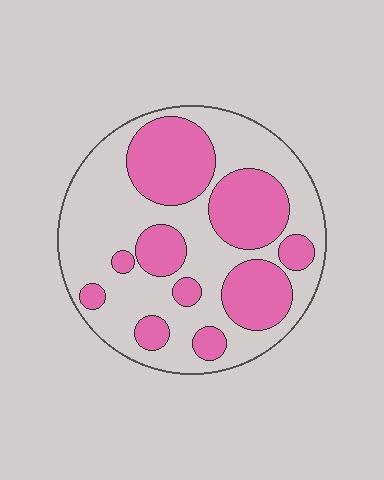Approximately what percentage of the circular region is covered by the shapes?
Approximately 40%.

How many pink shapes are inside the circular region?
10.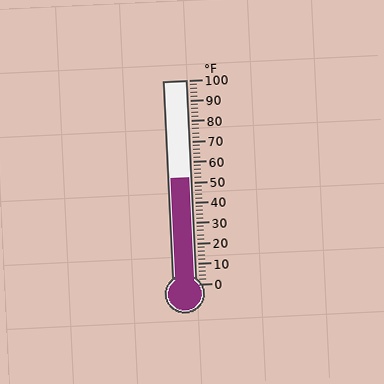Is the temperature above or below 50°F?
The temperature is above 50°F.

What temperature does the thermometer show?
The thermometer shows approximately 52°F.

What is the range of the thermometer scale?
The thermometer scale ranges from 0°F to 100°F.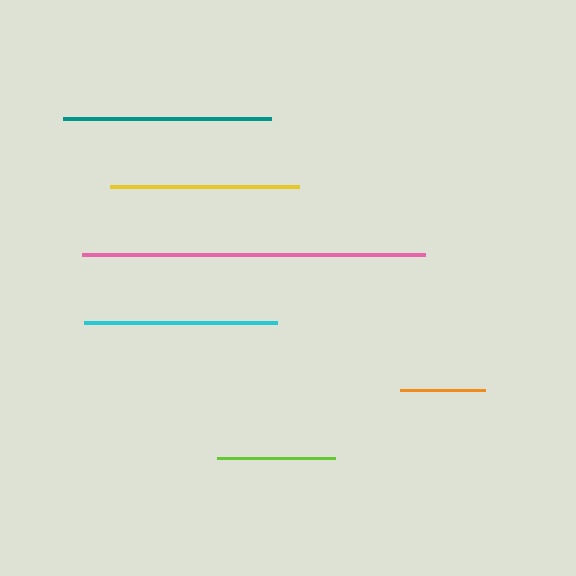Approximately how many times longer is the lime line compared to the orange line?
The lime line is approximately 1.4 times the length of the orange line.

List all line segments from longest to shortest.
From longest to shortest: pink, teal, cyan, yellow, lime, orange.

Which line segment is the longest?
The pink line is the longest at approximately 343 pixels.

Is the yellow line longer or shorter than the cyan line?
The cyan line is longer than the yellow line.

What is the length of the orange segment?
The orange segment is approximately 84 pixels long.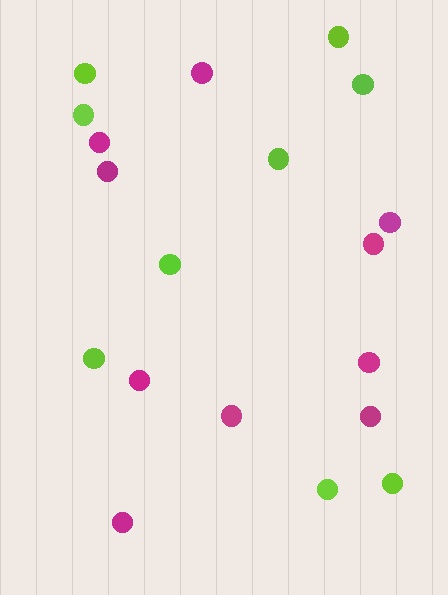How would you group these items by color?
There are 2 groups: one group of magenta circles (10) and one group of lime circles (9).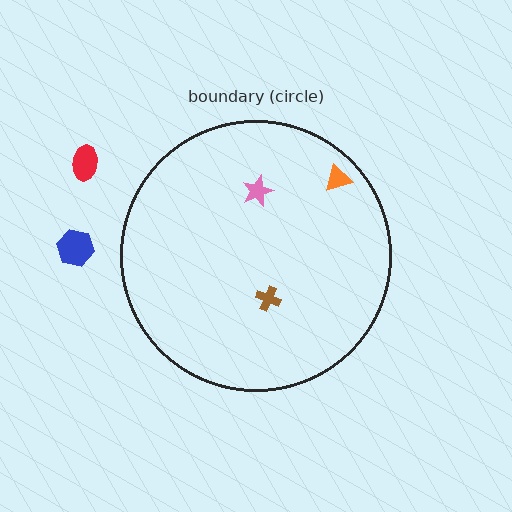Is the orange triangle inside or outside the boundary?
Inside.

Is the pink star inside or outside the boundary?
Inside.